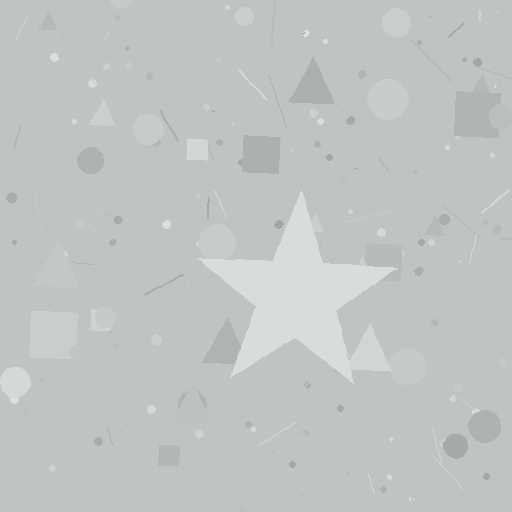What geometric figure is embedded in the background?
A star is embedded in the background.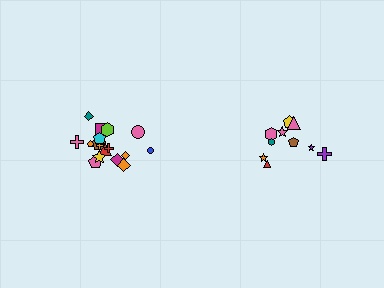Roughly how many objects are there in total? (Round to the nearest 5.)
Roughly 30 objects in total.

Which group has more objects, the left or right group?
The left group.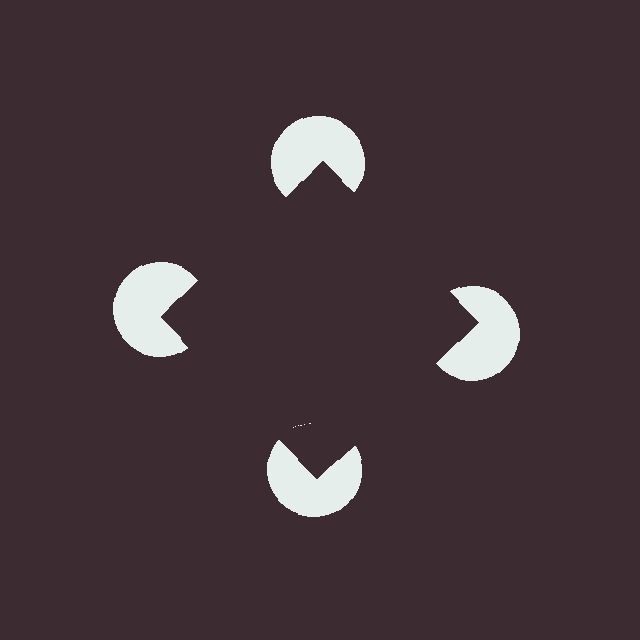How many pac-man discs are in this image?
There are 4 — one at each vertex of the illusory square.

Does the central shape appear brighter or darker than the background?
It typically appears slightly darker than the background, even though no actual brightness change is drawn.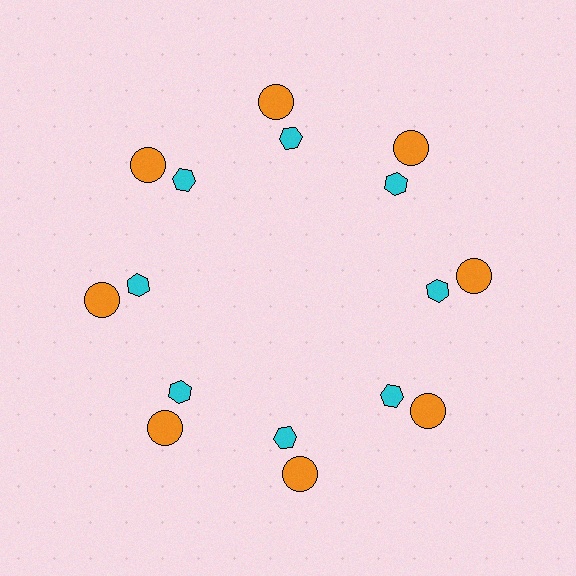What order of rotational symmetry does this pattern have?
This pattern has 8-fold rotational symmetry.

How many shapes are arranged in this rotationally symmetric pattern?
There are 16 shapes, arranged in 8 groups of 2.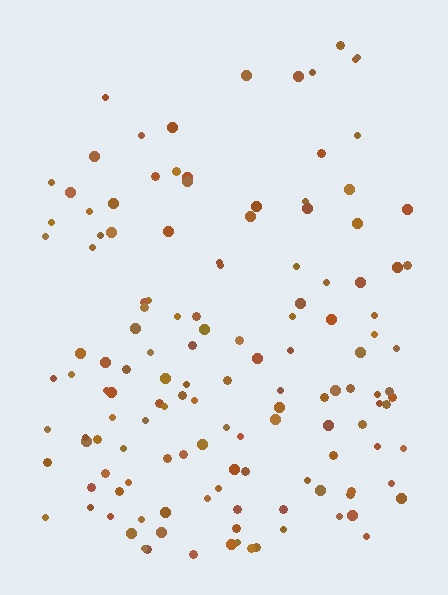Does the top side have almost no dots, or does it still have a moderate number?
Still a moderate number, just noticeably fewer than the bottom.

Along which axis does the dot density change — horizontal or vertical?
Vertical.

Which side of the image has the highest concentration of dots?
The bottom.